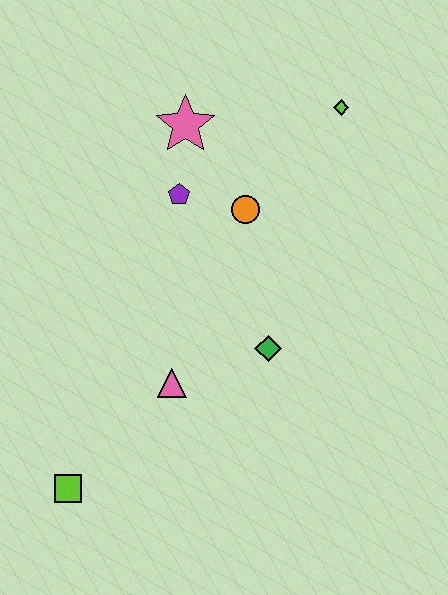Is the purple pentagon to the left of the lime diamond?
Yes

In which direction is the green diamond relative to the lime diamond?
The green diamond is below the lime diamond.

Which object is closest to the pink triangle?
The green diamond is closest to the pink triangle.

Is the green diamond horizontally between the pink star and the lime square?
No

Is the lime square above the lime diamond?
No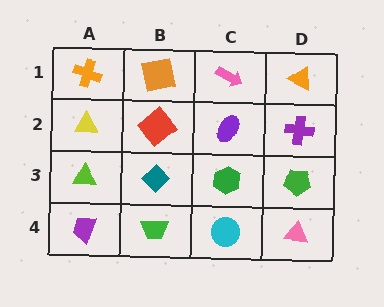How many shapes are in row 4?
4 shapes.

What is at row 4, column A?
A purple trapezoid.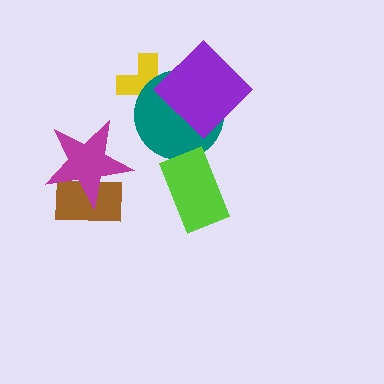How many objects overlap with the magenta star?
1 object overlaps with the magenta star.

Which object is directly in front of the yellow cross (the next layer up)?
The teal circle is directly in front of the yellow cross.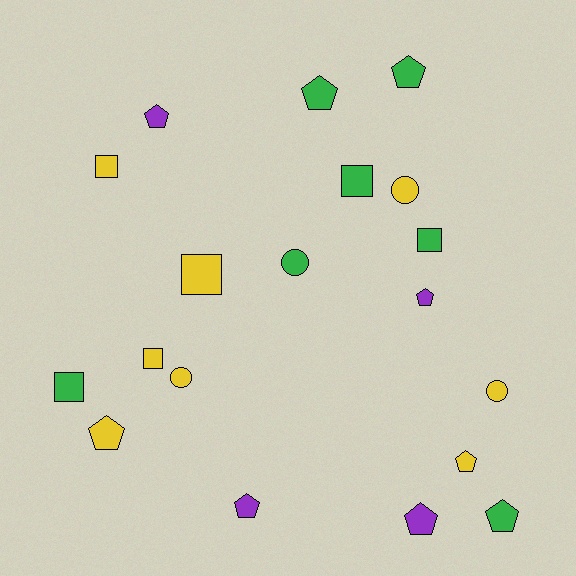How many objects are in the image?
There are 19 objects.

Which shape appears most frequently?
Pentagon, with 9 objects.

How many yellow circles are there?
There are 3 yellow circles.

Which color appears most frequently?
Yellow, with 8 objects.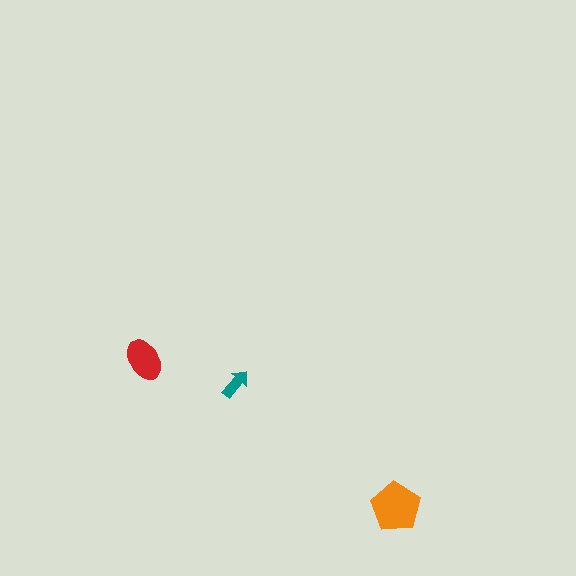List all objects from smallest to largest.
The teal arrow, the red ellipse, the orange pentagon.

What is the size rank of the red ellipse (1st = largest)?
2nd.